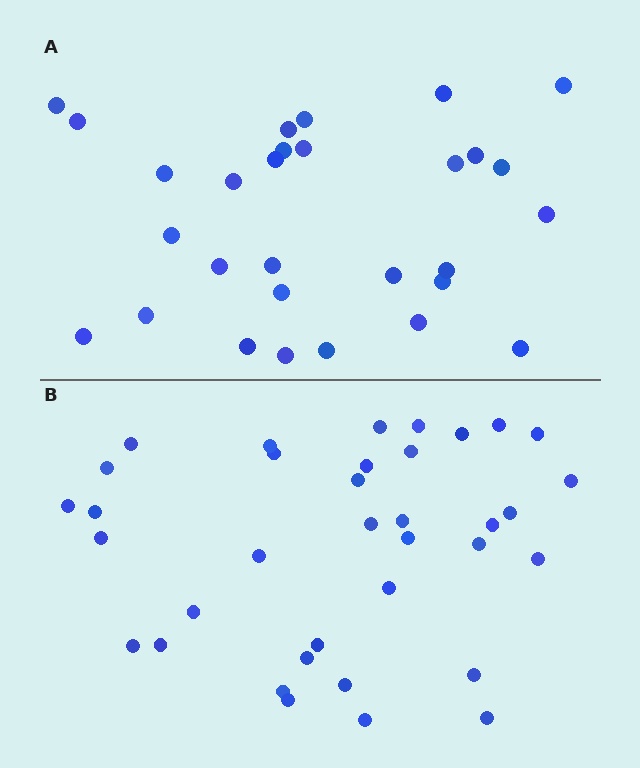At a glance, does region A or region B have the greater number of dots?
Region B (the bottom region) has more dots.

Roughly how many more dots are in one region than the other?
Region B has roughly 8 or so more dots than region A.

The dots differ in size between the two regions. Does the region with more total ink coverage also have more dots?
No. Region A has more total ink coverage because its dots are larger, but region B actually contains more individual dots. Total area can be misleading — the number of items is what matters here.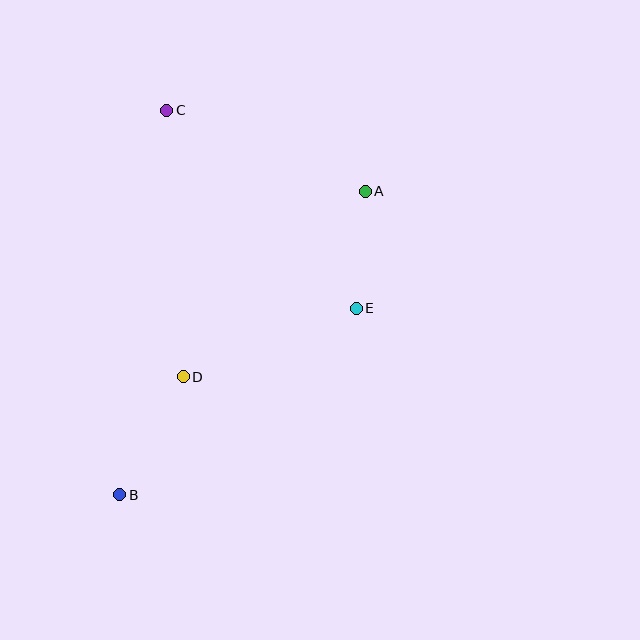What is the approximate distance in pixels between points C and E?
The distance between C and E is approximately 274 pixels.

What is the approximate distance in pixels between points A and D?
The distance between A and D is approximately 260 pixels.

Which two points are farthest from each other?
Points A and B are farthest from each other.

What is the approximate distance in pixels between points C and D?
The distance between C and D is approximately 267 pixels.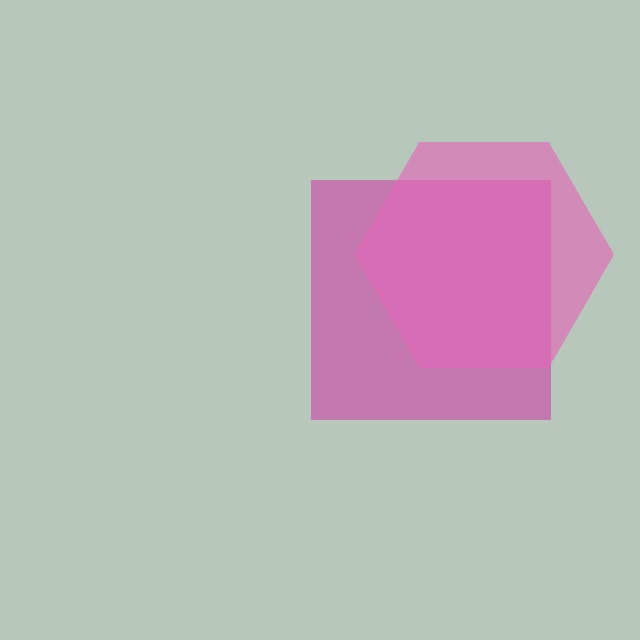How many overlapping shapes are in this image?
There are 2 overlapping shapes in the image.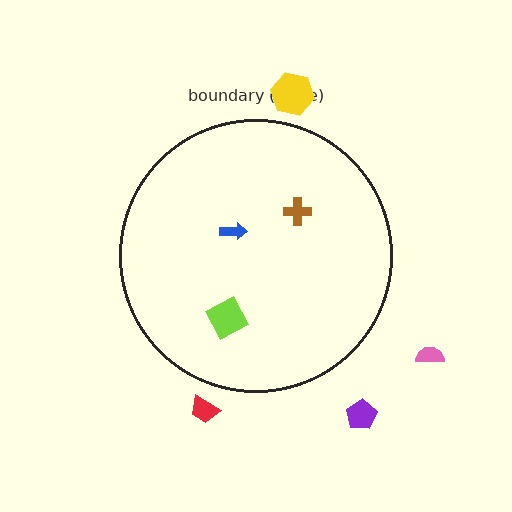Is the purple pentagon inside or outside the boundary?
Outside.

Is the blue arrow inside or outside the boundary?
Inside.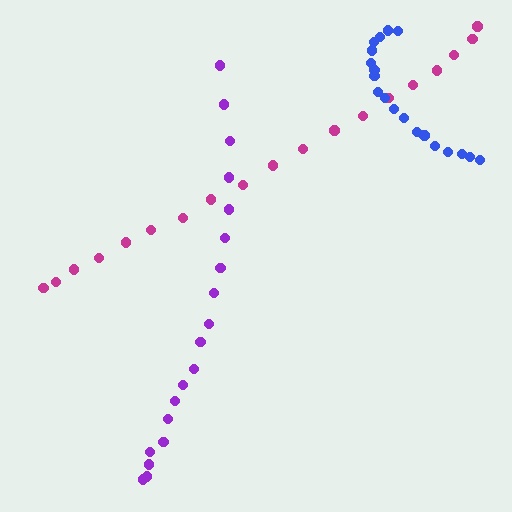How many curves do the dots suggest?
There are 3 distinct paths.